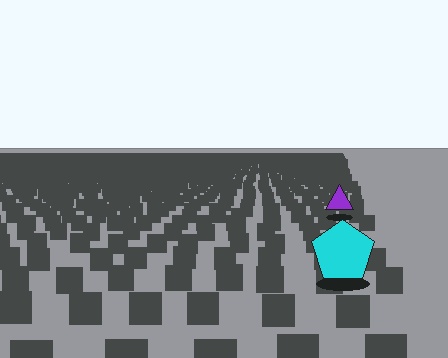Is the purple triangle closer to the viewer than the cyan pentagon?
No. The cyan pentagon is closer — you can tell from the texture gradient: the ground texture is coarser near it.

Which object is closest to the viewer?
The cyan pentagon is closest. The texture marks near it are larger and more spread out.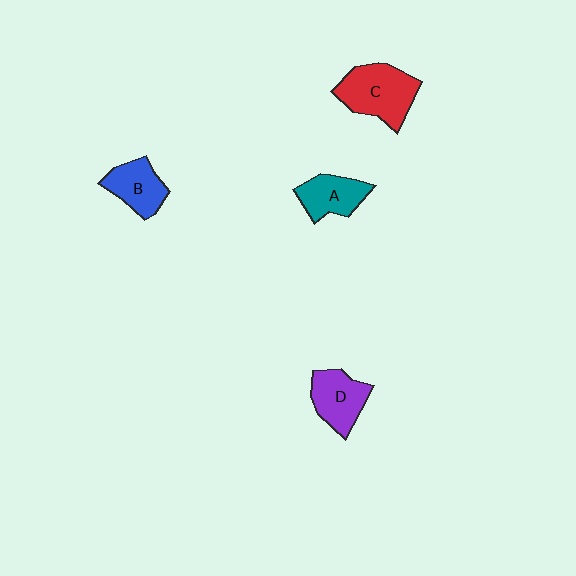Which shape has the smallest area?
Shape A (teal).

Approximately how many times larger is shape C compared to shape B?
Approximately 1.5 times.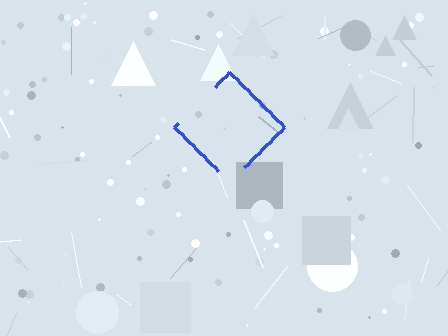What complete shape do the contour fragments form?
The contour fragments form a diamond.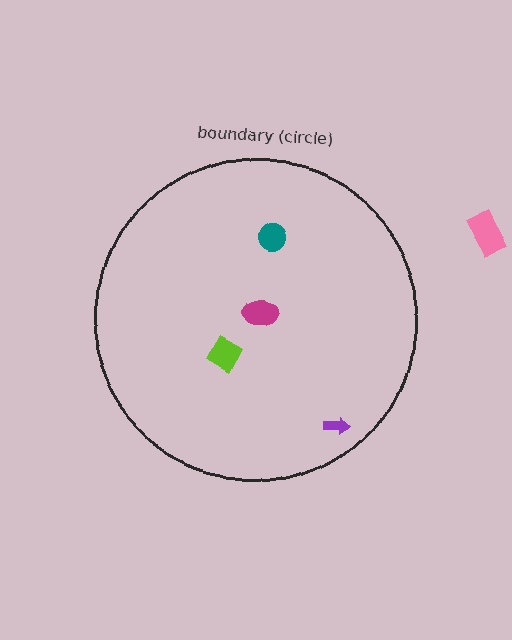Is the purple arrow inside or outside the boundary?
Inside.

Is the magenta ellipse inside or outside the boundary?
Inside.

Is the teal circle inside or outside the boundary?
Inside.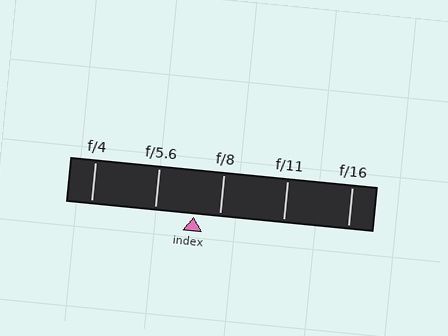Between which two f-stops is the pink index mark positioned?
The index mark is between f/5.6 and f/8.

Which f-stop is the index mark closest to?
The index mark is closest to f/8.